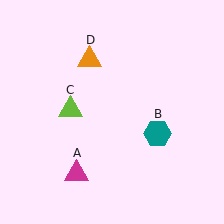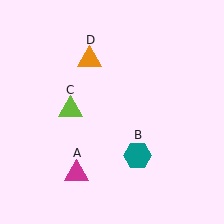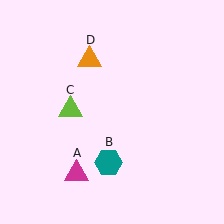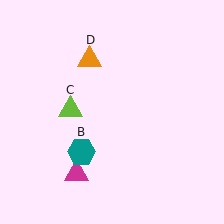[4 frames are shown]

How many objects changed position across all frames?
1 object changed position: teal hexagon (object B).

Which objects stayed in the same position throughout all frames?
Magenta triangle (object A) and lime triangle (object C) and orange triangle (object D) remained stationary.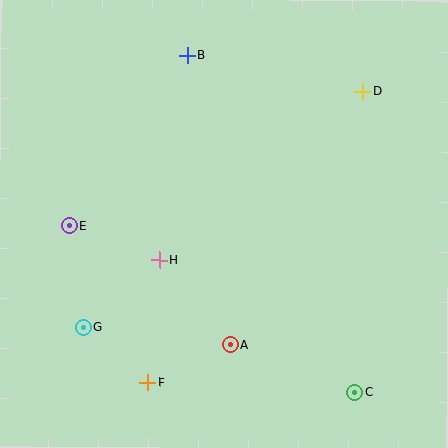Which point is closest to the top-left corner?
Point B is closest to the top-left corner.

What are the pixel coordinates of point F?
Point F is at (147, 383).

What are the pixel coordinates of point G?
Point G is at (83, 327).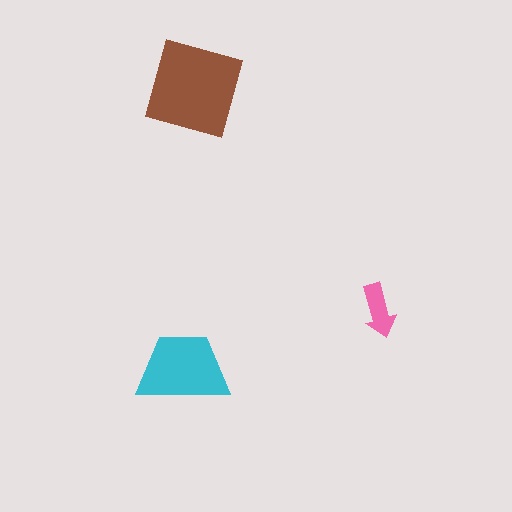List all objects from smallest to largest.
The pink arrow, the cyan trapezoid, the brown square.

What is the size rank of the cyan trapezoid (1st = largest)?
2nd.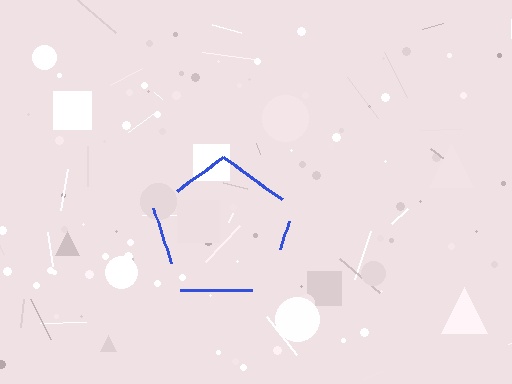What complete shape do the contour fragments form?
The contour fragments form a pentagon.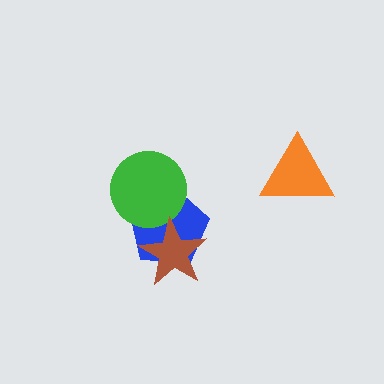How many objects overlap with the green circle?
1 object overlaps with the green circle.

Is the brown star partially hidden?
No, no other shape covers it.